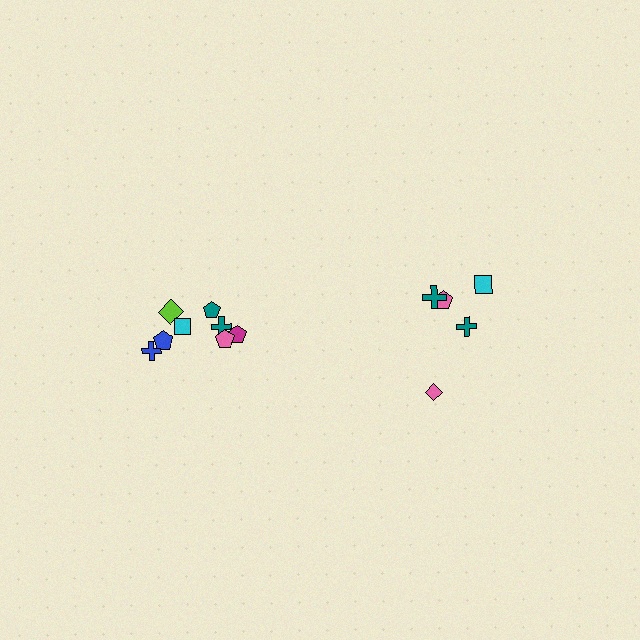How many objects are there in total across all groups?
There are 13 objects.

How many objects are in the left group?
There are 8 objects.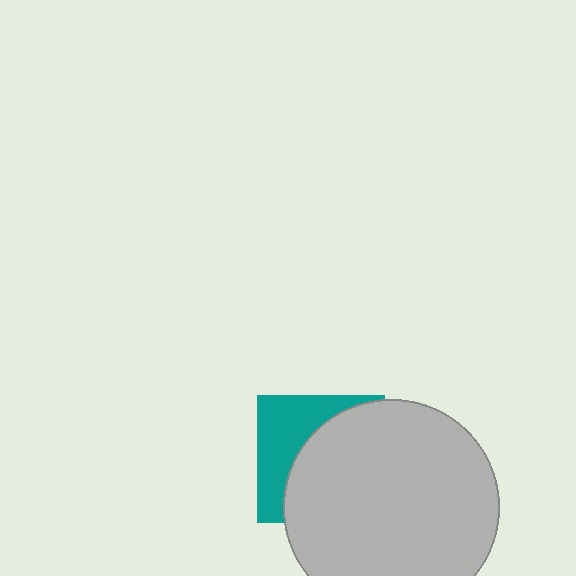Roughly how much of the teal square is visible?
A small part of it is visible (roughly 38%).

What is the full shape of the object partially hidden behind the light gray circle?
The partially hidden object is a teal square.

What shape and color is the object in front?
The object in front is a light gray circle.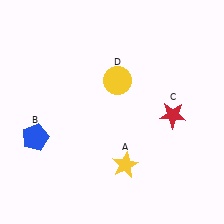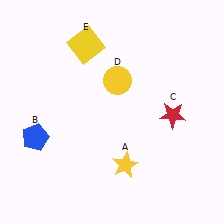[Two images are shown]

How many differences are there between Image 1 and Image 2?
There is 1 difference between the two images.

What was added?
A yellow square (E) was added in Image 2.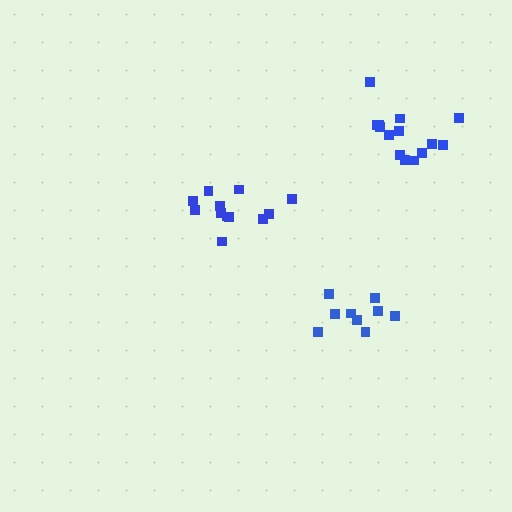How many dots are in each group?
Group 1: 14 dots, Group 2: 9 dots, Group 3: 12 dots (35 total).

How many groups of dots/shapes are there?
There are 3 groups.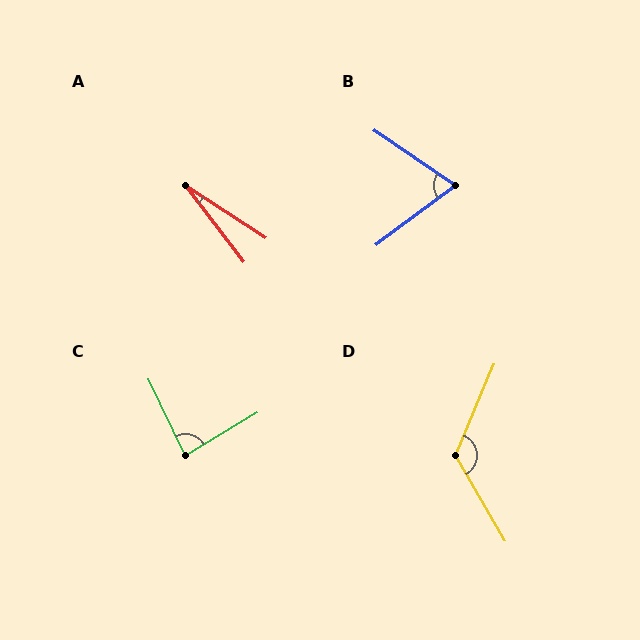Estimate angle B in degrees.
Approximately 71 degrees.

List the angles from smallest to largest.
A (20°), B (71°), C (84°), D (127°).